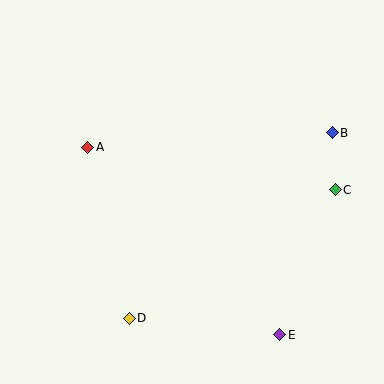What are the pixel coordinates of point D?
Point D is at (129, 318).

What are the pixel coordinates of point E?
Point E is at (280, 335).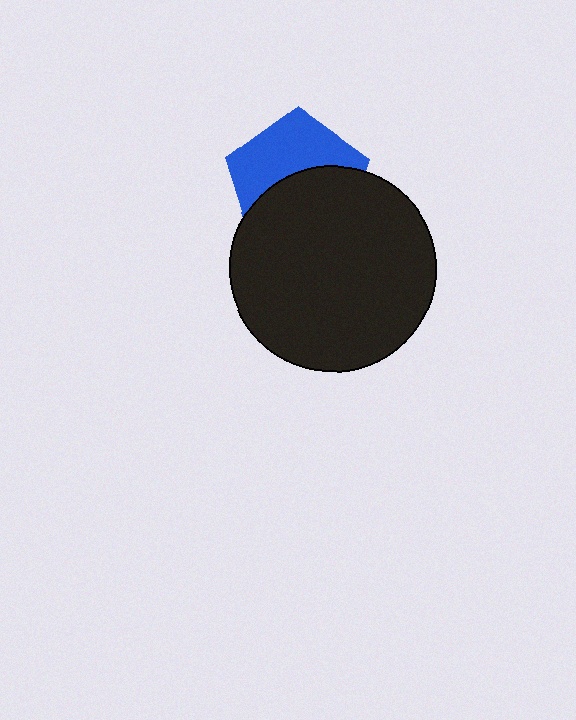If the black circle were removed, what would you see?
You would see the complete blue pentagon.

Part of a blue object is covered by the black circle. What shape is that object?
It is a pentagon.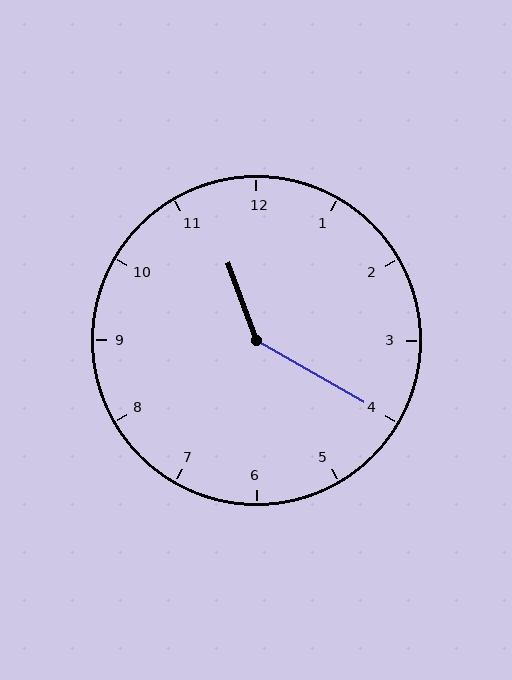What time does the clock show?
11:20.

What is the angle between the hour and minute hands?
Approximately 140 degrees.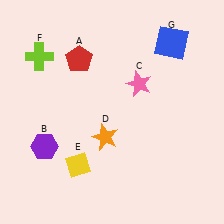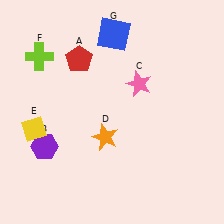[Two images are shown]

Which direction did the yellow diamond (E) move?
The yellow diamond (E) moved left.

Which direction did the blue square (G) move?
The blue square (G) moved left.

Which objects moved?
The objects that moved are: the yellow diamond (E), the blue square (G).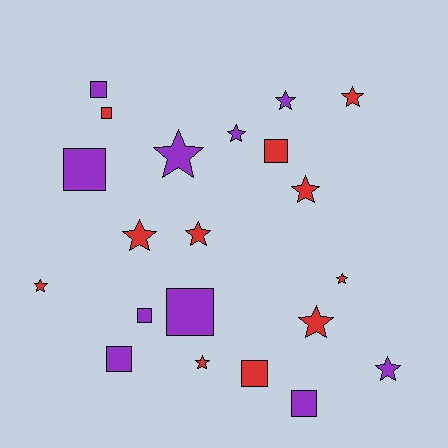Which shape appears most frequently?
Star, with 12 objects.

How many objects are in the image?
There are 21 objects.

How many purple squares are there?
There are 6 purple squares.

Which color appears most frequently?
Red, with 11 objects.